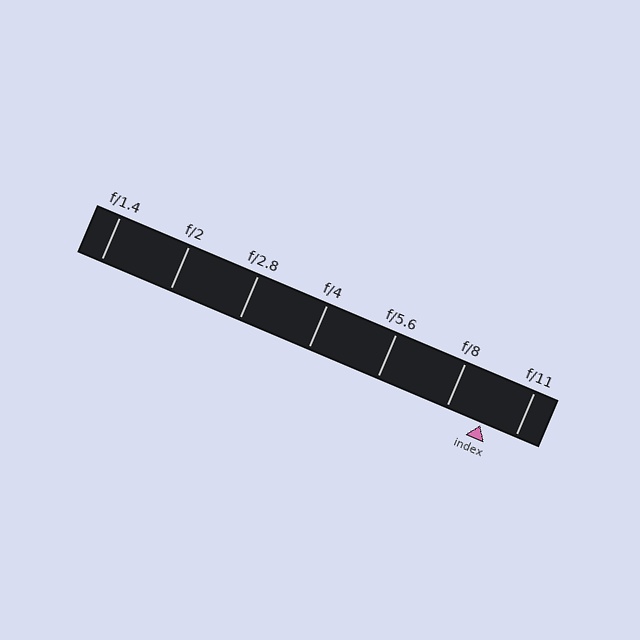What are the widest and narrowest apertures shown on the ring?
The widest aperture shown is f/1.4 and the narrowest is f/11.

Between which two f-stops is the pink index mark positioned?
The index mark is between f/8 and f/11.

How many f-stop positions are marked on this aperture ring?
There are 7 f-stop positions marked.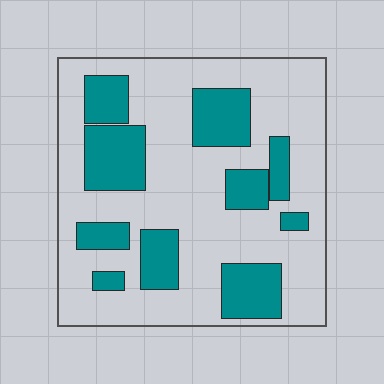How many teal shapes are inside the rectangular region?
10.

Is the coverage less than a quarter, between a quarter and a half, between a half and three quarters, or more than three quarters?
Between a quarter and a half.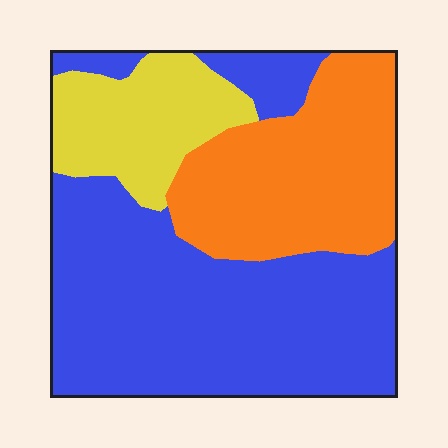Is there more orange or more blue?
Blue.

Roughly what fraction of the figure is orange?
Orange covers 29% of the figure.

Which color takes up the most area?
Blue, at roughly 55%.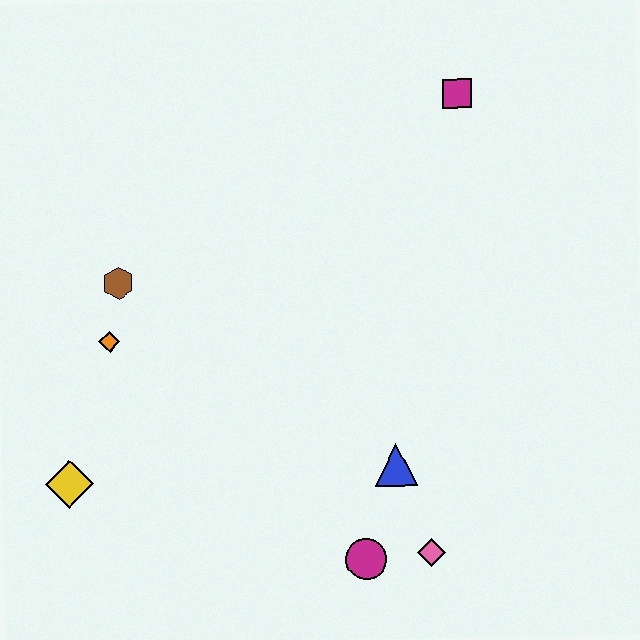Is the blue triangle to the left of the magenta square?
Yes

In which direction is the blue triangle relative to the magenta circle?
The blue triangle is above the magenta circle.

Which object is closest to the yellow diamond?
The orange diamond is closest to the yellow diamond.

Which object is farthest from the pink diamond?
The magenta square is farthest from the pink diamond.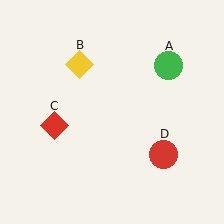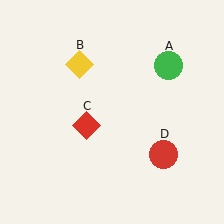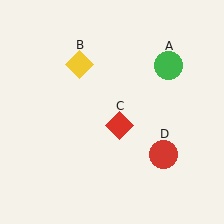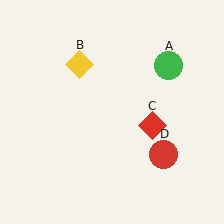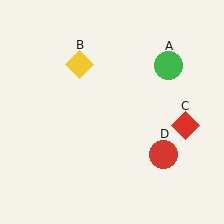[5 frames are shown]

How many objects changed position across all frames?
1 object changed position: red diamond (object C).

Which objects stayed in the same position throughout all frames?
Green circle (object A) and yellow diamond (object B) and red circle (object D) remained stationary.